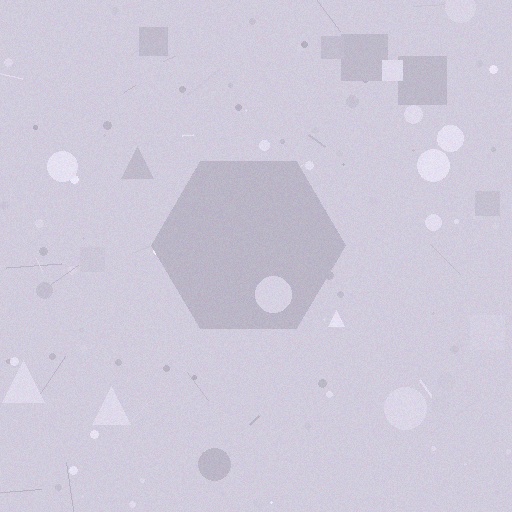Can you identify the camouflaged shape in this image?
The camouflaged shape is a hexagon.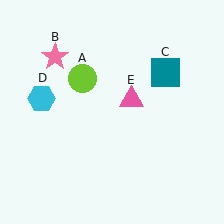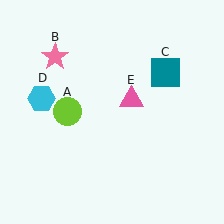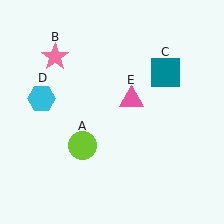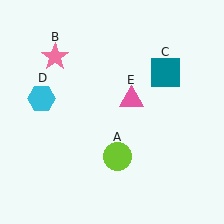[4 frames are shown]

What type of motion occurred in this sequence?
The lime circle (object A) rotated counterclockwise around the center of the scene.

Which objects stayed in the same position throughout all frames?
Pink star (object B) and teal square (object C) and cyan hexagon (object D) and pink triangle (object E) remained stationary.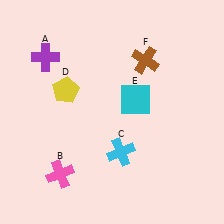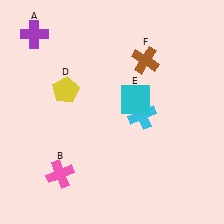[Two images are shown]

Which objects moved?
The objects that moved are: the purple cross (A), the cyan cross (C).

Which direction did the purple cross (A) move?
The purple cross (A) moved up.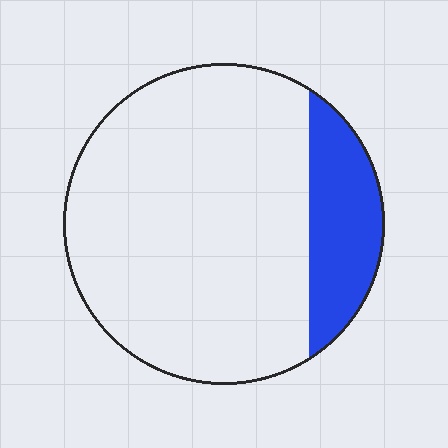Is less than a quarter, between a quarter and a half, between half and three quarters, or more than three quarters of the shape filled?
Less than a quarter.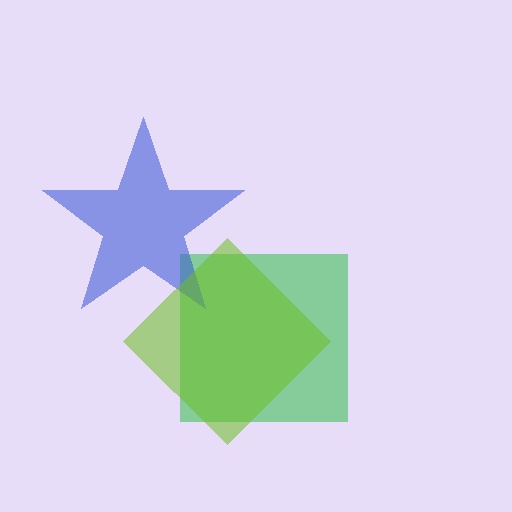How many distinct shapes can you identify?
There are 3 distinct shapes: a green square, a blue star, a lime diamond.